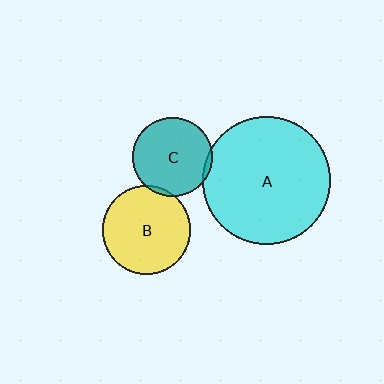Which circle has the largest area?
Circle A (cyan).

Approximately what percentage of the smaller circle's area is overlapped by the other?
Approximately 5%.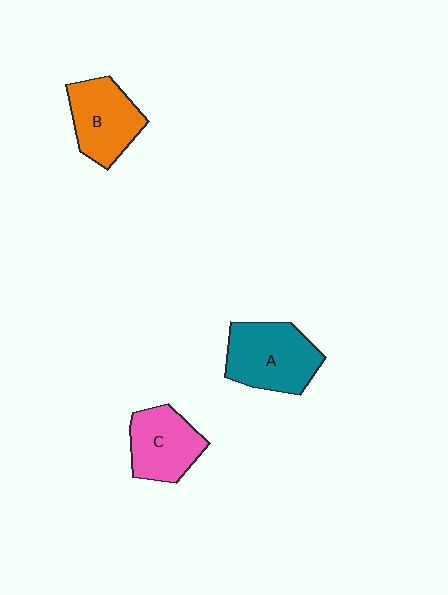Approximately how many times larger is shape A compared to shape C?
Approximately 1.2 times.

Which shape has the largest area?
Shape A (teal).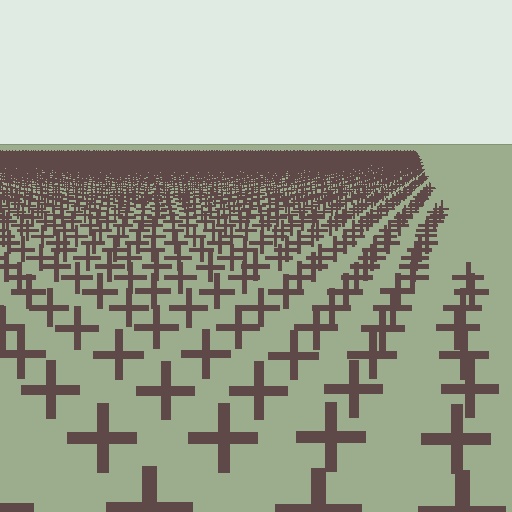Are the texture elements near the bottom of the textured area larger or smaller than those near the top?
Larger. Near the bottom, elements are closer to the viewer and appear at a bigger on-screen size.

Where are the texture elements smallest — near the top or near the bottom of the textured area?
Near the top.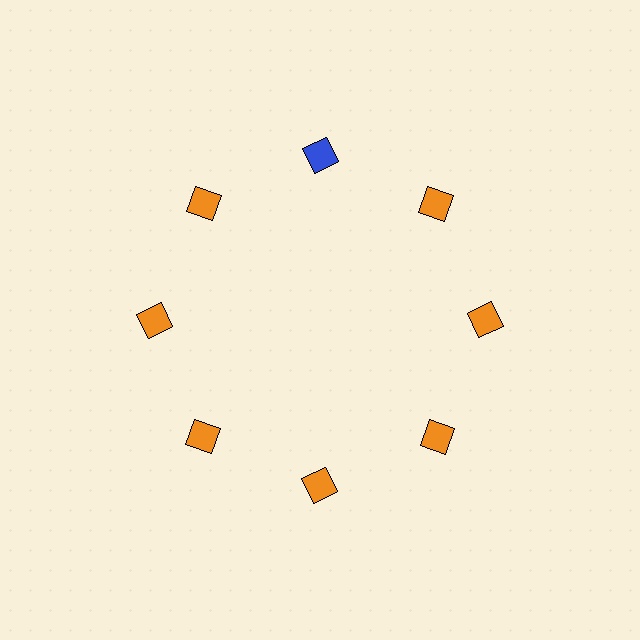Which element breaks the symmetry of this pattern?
The blue square at roughly the 12 o'clock position breaks the symmetry. All other shapes are orange squares.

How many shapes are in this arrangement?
There are 8 shapes arranged in a ring pattern.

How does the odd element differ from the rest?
It has a different color: blue instead of orange.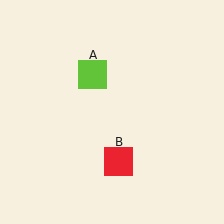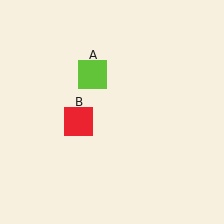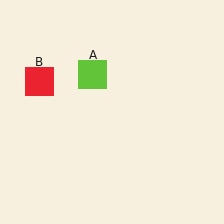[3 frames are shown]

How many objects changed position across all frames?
1 object changed position: red square (object B).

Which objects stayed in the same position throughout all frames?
Lime square (object A) remained stationary.